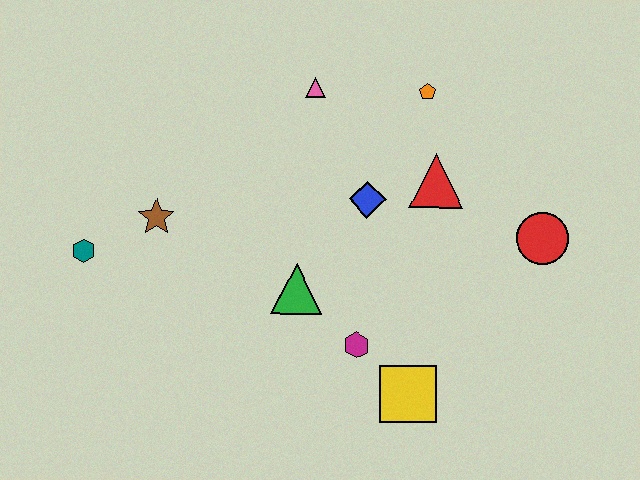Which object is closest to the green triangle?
The magenta hexagon is closest to the green triangle.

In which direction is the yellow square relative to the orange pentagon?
The yellow square is below the orange pentagon.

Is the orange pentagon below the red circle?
No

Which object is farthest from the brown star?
The red circle is farthest from the brown star.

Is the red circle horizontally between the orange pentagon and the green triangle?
No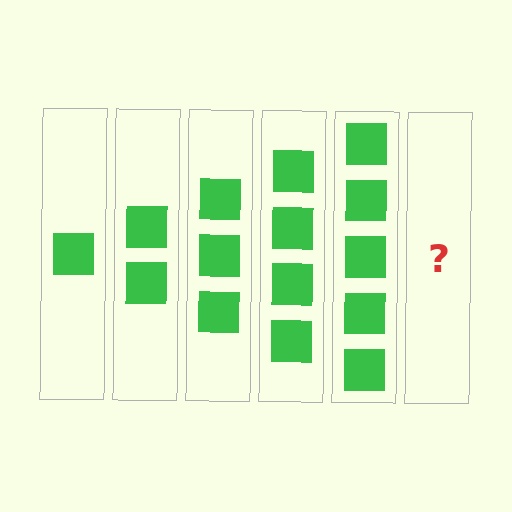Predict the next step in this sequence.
The next step is 6 squares.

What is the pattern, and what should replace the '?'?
The pattern is that each step adds one more square. The '?' should be 6 squares.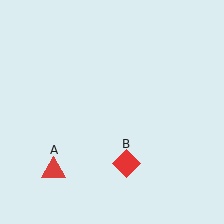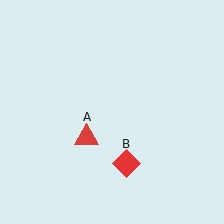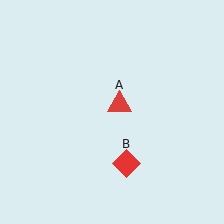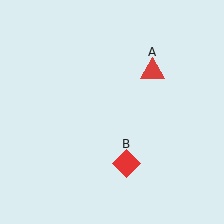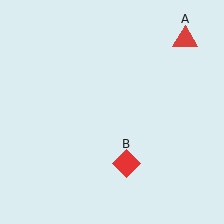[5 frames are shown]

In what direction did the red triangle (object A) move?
The red triangle (object A) moved up and to the right.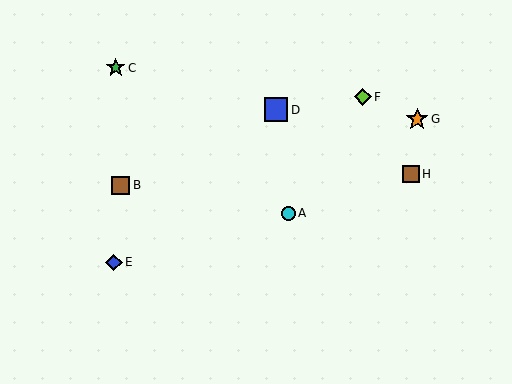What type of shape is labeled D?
Shape D is a blue square.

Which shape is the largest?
The blue square (labeled D) is the largest.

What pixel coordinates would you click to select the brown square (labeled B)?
Click at (121, 185) to select the brown square B.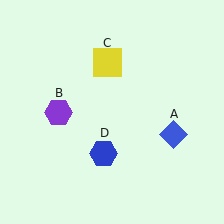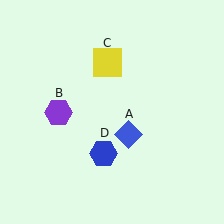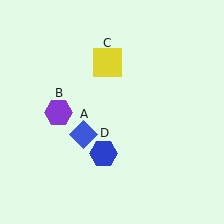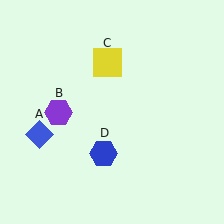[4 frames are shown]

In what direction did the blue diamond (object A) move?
The blue diamond (object A) moved left.